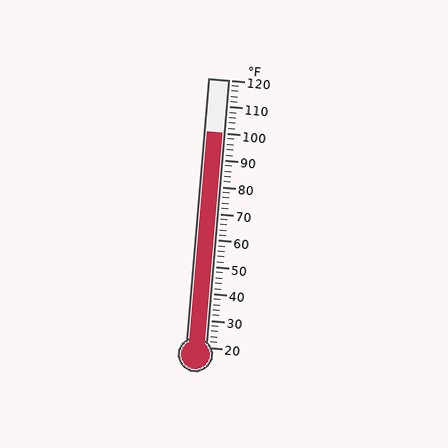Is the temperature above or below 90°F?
The temperature is above 90°F.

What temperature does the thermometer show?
The thermometer shows approximately 100°F.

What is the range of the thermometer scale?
The thermometer scale ranges from 20°F to 120°F.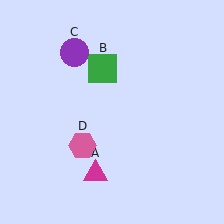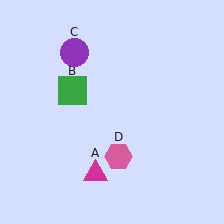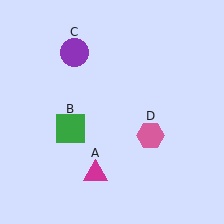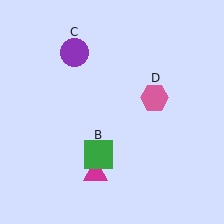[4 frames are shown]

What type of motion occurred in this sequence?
The green square (object B), pink hexagon (object D) rotated counterclockwise around the center of the scene.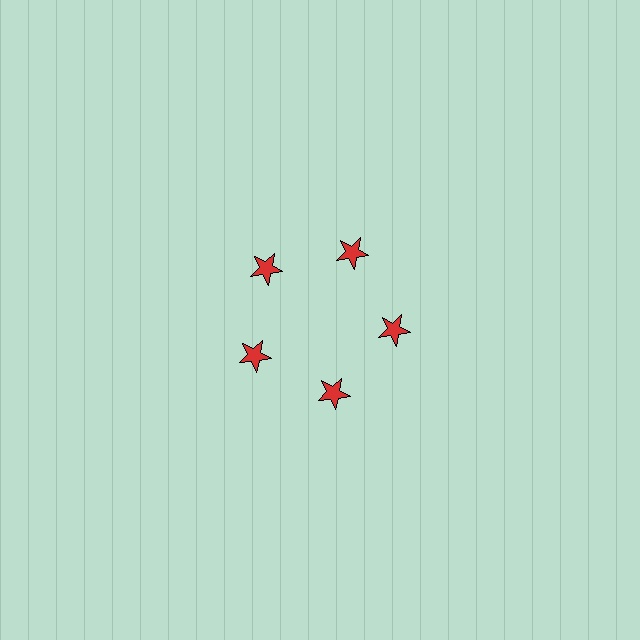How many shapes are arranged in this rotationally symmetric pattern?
There are 5 shapes, arranged in 5 groups of 1.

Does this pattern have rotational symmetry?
Yes, this pattern has 5-fold rotational symmetry. It looks the same after rotating 72 degrees around the center.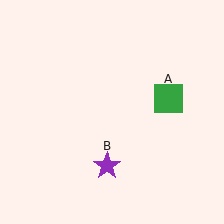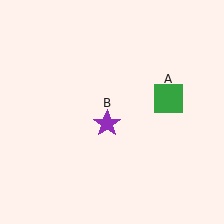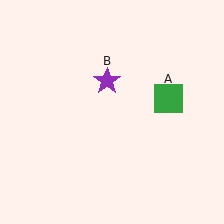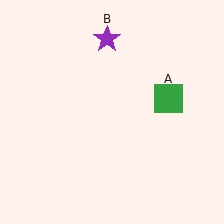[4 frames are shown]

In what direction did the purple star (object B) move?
The purple star (object B) moved up.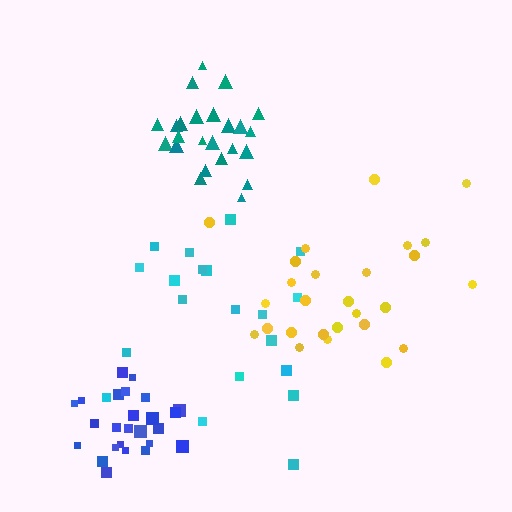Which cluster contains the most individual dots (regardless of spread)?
Yellow (27).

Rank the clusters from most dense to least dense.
blue, teal, yellow, cyan.